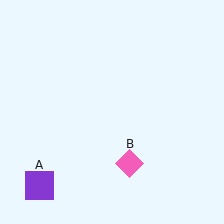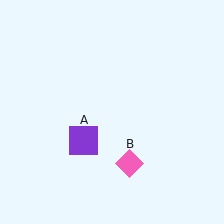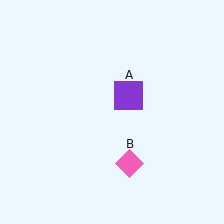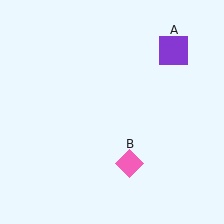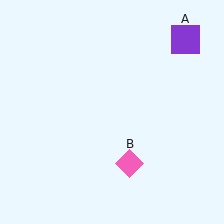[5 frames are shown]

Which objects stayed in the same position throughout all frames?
Pink diamond (object B) remained stationary.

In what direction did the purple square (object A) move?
The purple square (object A) moved up and to the right.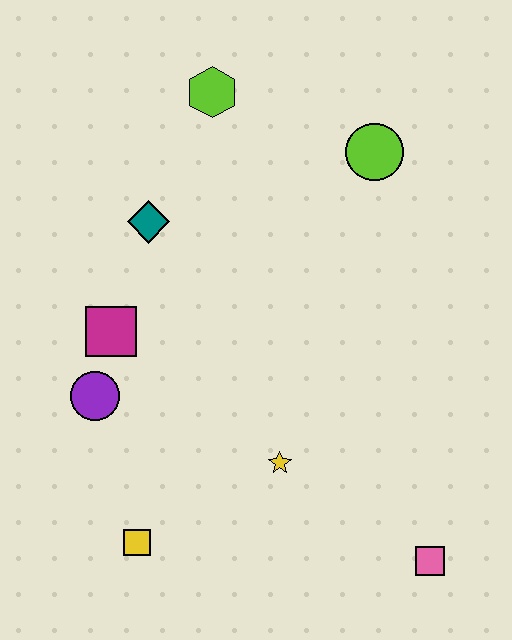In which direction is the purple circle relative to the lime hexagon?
The purple circle is below the lime hexagon.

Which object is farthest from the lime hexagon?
The pink square is farthest from the lime hexagon.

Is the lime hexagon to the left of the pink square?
Yes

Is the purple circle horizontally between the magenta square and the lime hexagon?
No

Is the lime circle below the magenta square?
No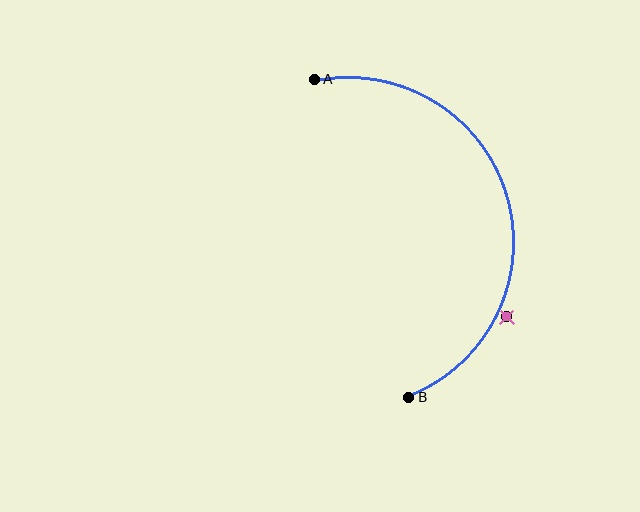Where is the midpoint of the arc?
The arc midpoint is the point on the curve farthest from the straight line joining A and B. It sits to the right of that line.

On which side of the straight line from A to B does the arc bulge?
The arc bulges to the right of the straight line connecting A and B.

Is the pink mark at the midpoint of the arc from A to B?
No — the pink mark does not lie on the arc at all. It sits slightly outside the curve.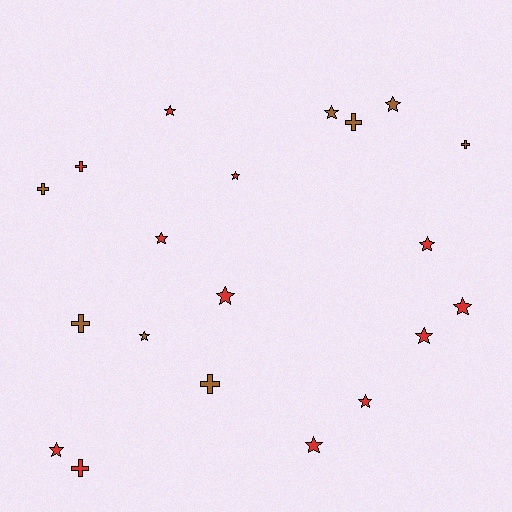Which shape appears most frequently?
Star, with 13 objects.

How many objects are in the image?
There are 20 objects.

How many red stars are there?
There are 10 red stars.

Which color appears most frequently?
Red, with 12 objects.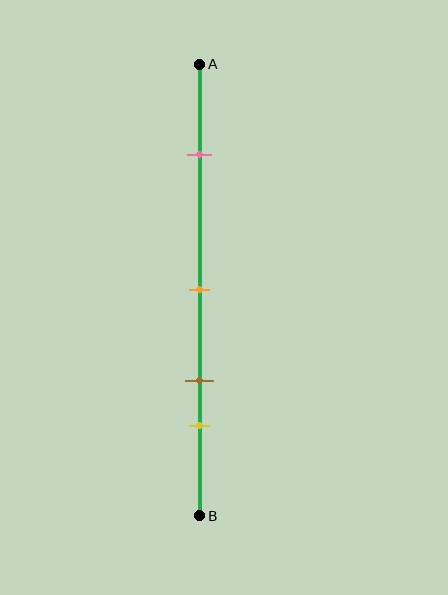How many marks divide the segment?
There are 4 marks dividing the segment.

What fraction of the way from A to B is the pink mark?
The pink mark is approximately 20% (0.2) of the way from A to B.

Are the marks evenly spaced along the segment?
No, the marks are not evenly spaced.